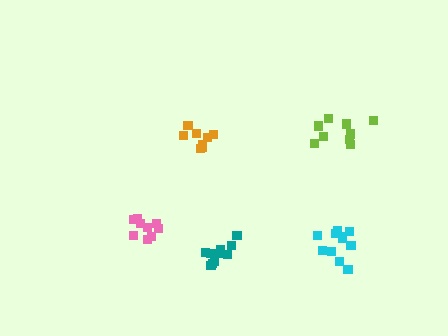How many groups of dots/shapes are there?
There are 5 groups.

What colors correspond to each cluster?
The clusters are colored: lime, cyan, pink, teal, orange.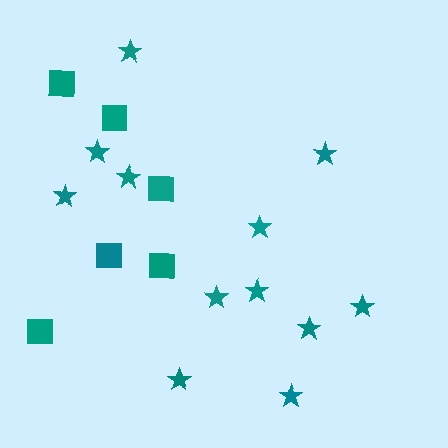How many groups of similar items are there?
There are 2 groups: one group of squares (6) and one group of stars (12).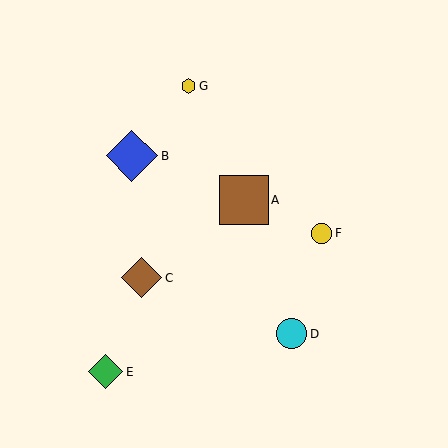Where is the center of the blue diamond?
The center of the blue diamond is at (132, 156).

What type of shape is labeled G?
Shape G is a yellow hexagon.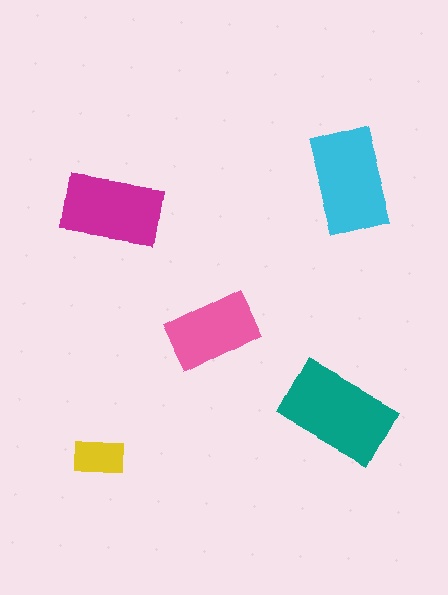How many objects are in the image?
There are 5 objects in the image.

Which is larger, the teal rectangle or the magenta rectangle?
The teal one.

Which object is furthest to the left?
The yellow rectangle is leftmost.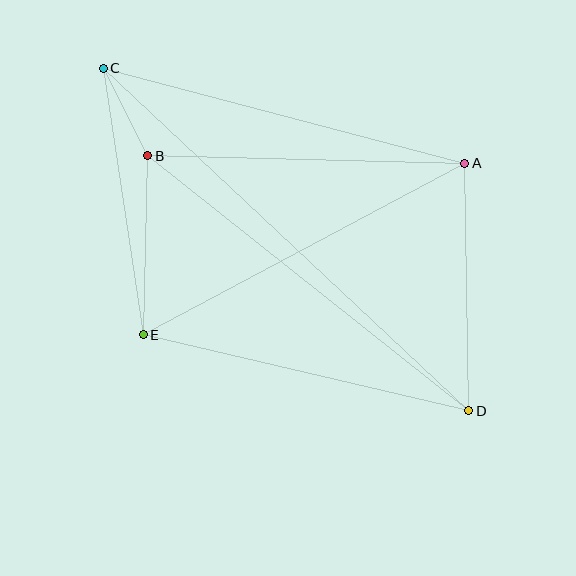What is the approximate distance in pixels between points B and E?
The distance between B and E is approximately 179 pixels.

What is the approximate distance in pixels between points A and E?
The distance between A and E is approximately 365 pixels.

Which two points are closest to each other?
Points B and C are closest to each other.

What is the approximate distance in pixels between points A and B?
The distance between A and B is approximately 317 pixels.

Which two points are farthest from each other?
Points C and D are farthest from each other.